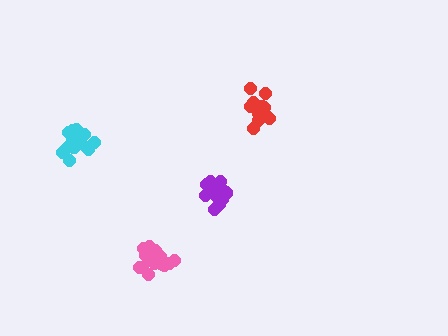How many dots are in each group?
Group 1: 14 dots, Group 2: 19 dots, Group 3: 17 dots, Group 4: 19 dots (69 total).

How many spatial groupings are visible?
There are 4 spatial groupings.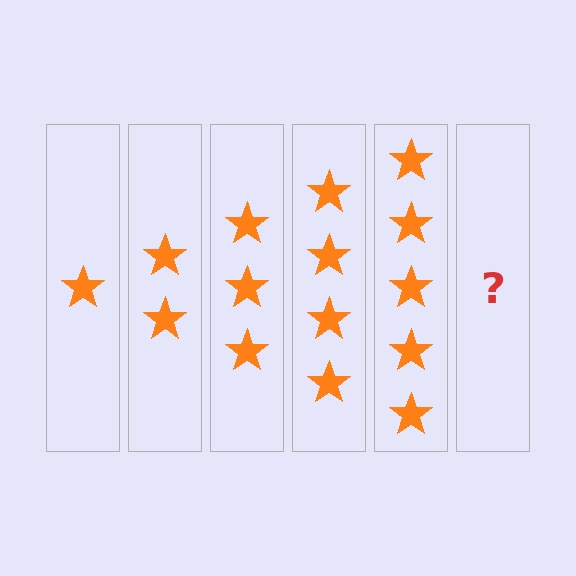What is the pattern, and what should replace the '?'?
The pattern is that each step adds one more star. The '?' should be 6 stars.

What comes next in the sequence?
The next element should be 6 stars.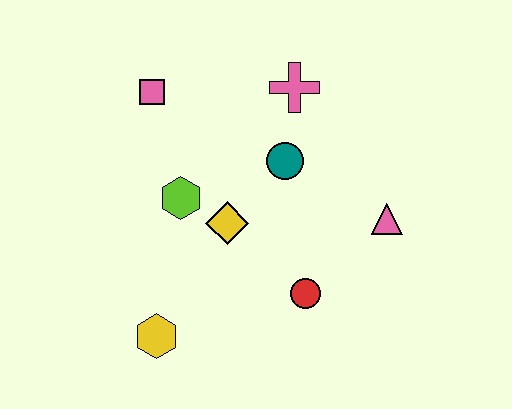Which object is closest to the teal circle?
The pink cross is closest to the teal circle.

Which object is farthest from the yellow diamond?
The pink triangle is farthest from the yellow diamond.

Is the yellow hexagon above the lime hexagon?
No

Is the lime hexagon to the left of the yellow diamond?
Yes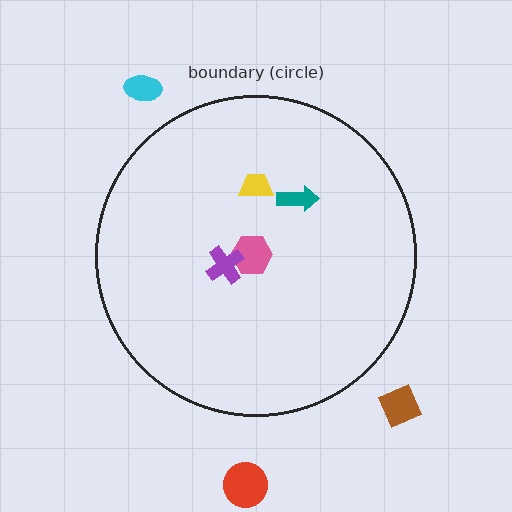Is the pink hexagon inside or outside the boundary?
Inside.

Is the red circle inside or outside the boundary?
Outside.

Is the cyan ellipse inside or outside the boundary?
Outside.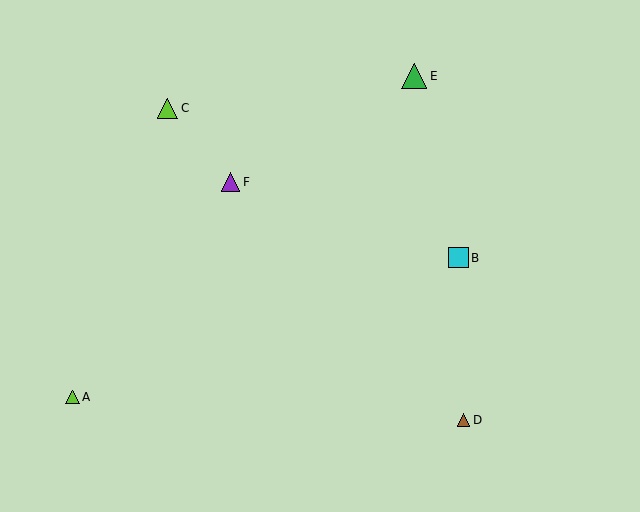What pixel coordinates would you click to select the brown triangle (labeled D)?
Click at (464, 420) to select the brown triangle D.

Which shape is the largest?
The green triangle (labeled E) is the largest.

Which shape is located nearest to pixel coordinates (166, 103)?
The lime triangle (labeled C) at (168, 108) is nearest to that location.